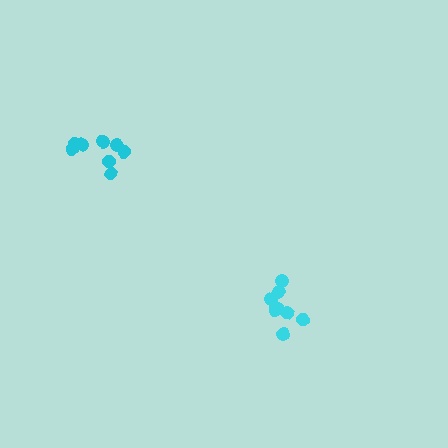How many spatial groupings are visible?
There are 2 spatial groupings.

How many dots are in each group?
Group 1: 8 dots, Group 2: 9 dots (17 total).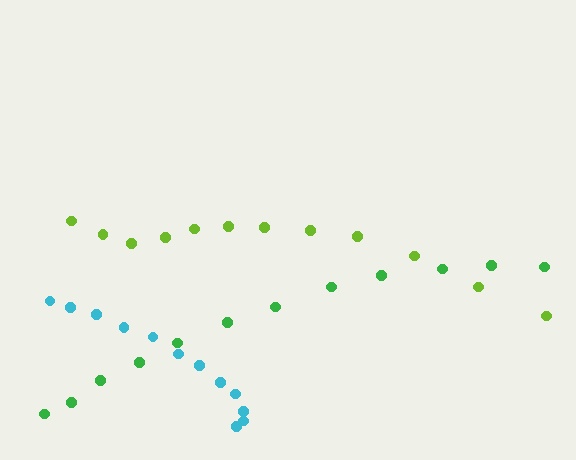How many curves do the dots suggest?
There are 3 distinct paths.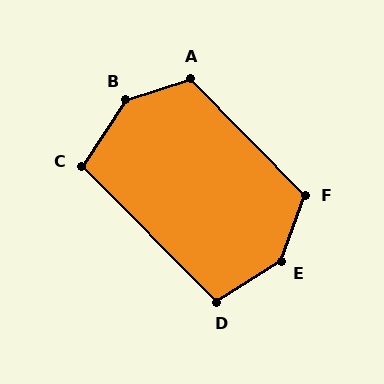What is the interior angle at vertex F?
Approximately 116 degrees (obtuse).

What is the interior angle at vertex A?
Approximately 116 degrees (obtuse).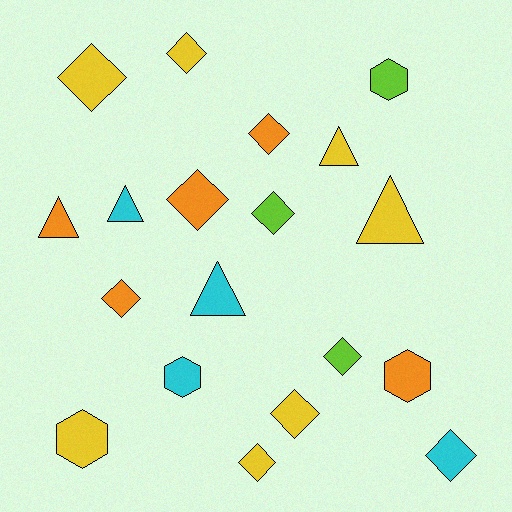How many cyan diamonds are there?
There is 1 cyan diamond.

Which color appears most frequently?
Yellow, with 7 objects.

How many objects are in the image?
There are 19 objects.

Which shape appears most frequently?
Diamond, with 10 objects.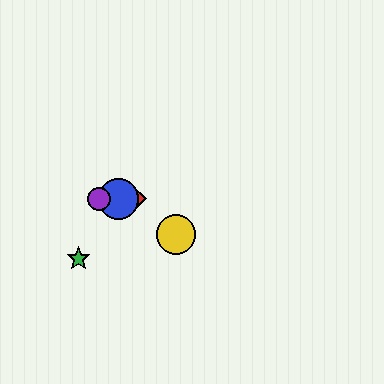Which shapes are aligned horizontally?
The red diamond, the blue circle, the purple circle are aligned horizontally.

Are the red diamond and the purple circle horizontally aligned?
Yes, both are at y≈199.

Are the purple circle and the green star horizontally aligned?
No, the purple circle is at y≈199 and the green star is at y≈259.